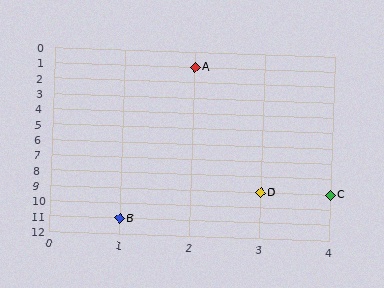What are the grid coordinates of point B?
Point B is at grid coordinates (1, 11).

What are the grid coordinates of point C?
Point C is at grid coordinates (4, 9).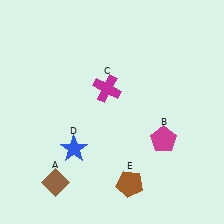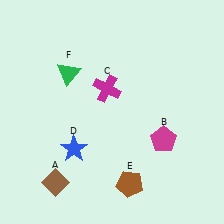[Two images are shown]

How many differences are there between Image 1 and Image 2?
There is 1 difference between the two images.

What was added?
A green triangle (F) was added in Image 2.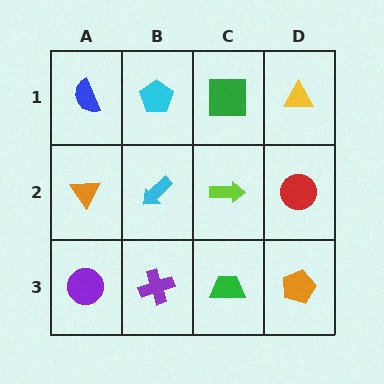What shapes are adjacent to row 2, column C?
A green square (row 1, column C), a green trapezoid (row 3, column C), a cyan arrow (row 2, column B), a red circle (row 2, column D).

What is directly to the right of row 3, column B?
A green trapezoid.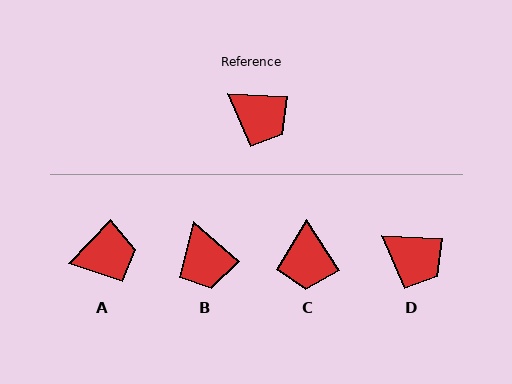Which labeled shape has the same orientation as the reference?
D.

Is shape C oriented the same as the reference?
No, it is off by about 54 degrees.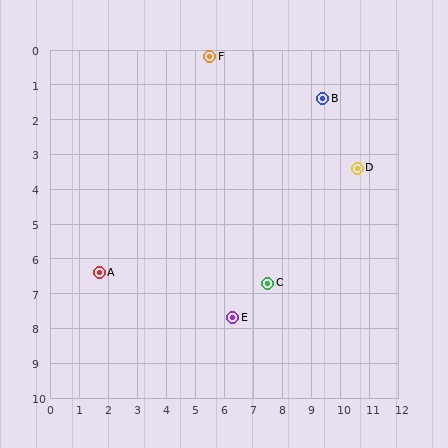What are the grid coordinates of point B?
Point B is at approximately (9.4, 1.4).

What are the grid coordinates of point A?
Point A is at approximately (1.7, 6.4).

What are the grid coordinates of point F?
Point F is at approximately (5.5, 0.2).